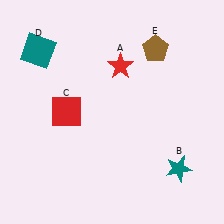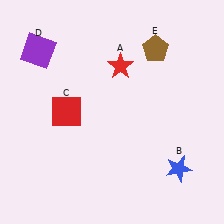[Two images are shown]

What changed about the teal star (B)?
In Image 1, B is teal. In Image 2, it changed to blue.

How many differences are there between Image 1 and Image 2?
There are 2 differences between the two images.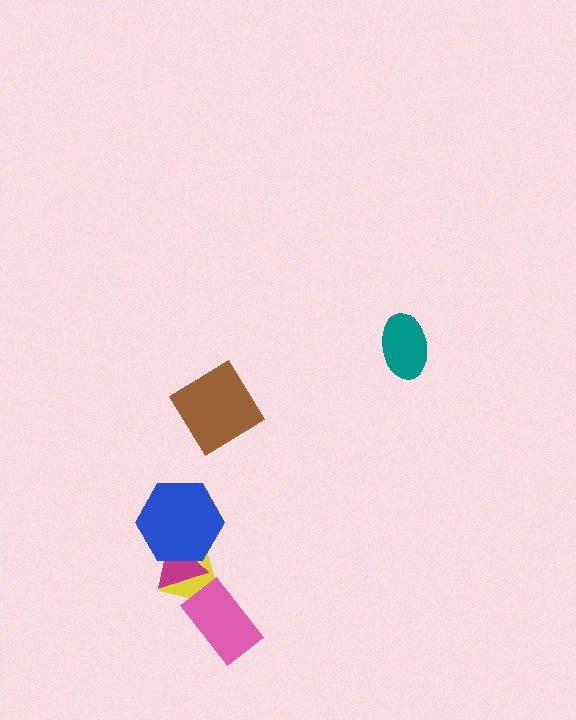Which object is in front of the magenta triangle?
The blue hexagon is in front of the magenta triangle.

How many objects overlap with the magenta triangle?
2 objects overlap with the magenta triangle.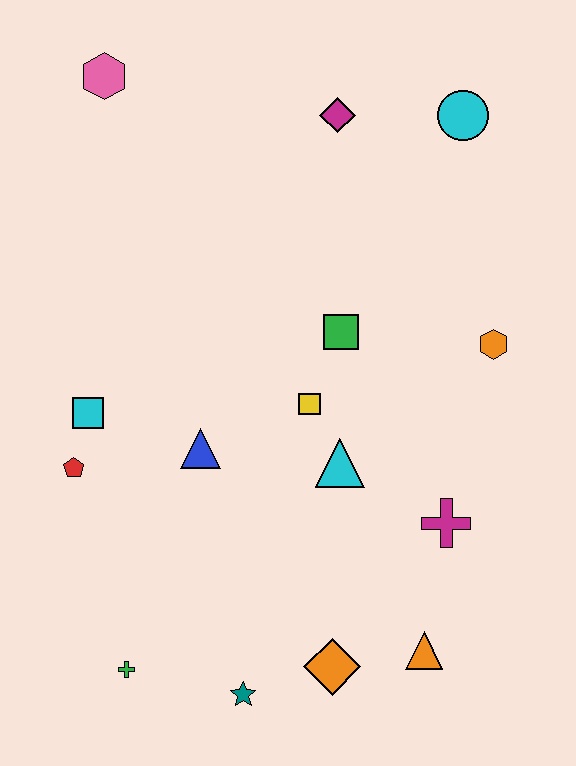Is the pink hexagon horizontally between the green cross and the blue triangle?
No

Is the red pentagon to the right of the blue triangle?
No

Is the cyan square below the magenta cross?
No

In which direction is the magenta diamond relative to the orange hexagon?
The magenta diamond is above the orange hexagon.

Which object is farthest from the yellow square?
The pink hexagon is farthest from the yellow square.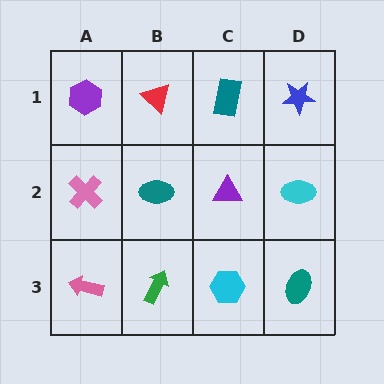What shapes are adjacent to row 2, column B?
A red triangle (row 1, column B), a green arrow (row 3, column B), a pink cross (row 2, column A), a purple triangle (row 2, column C).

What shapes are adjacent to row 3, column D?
A cyan ellipse (row 2, column D), a cyan hexagon (row 3, column C).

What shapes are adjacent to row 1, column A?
A pink cross (row 2, column A), a red triangle (row 1, column B).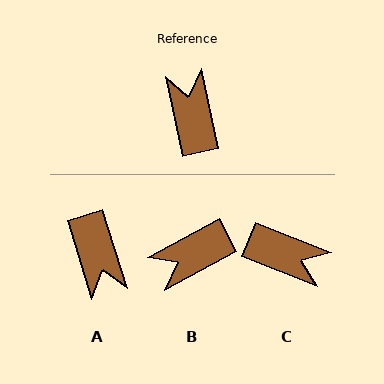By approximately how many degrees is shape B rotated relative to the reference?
Approximately 106 degrees counter-clockwise.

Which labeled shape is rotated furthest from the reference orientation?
A, about 175 degrees away.